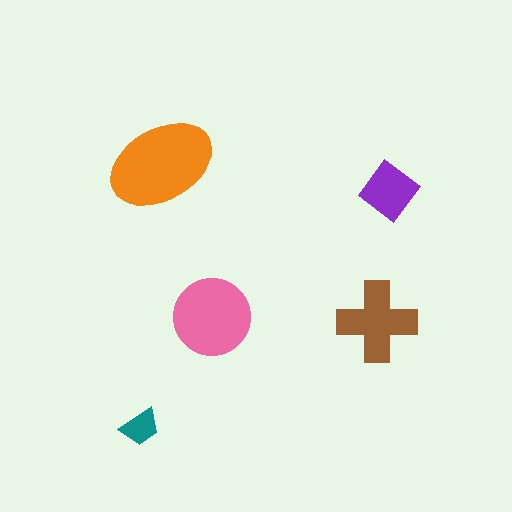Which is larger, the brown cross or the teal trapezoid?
The brown cross.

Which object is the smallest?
The teal trapezoid.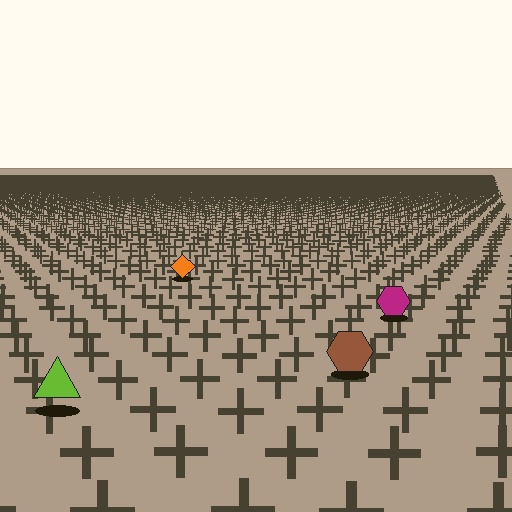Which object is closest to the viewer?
The lime triangle is closest. The texture marks near it are larger and more spread out.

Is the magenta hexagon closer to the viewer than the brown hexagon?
No. The brown hexagon is closer — you can tell from the texture gradient: the ground texture is coarser near it.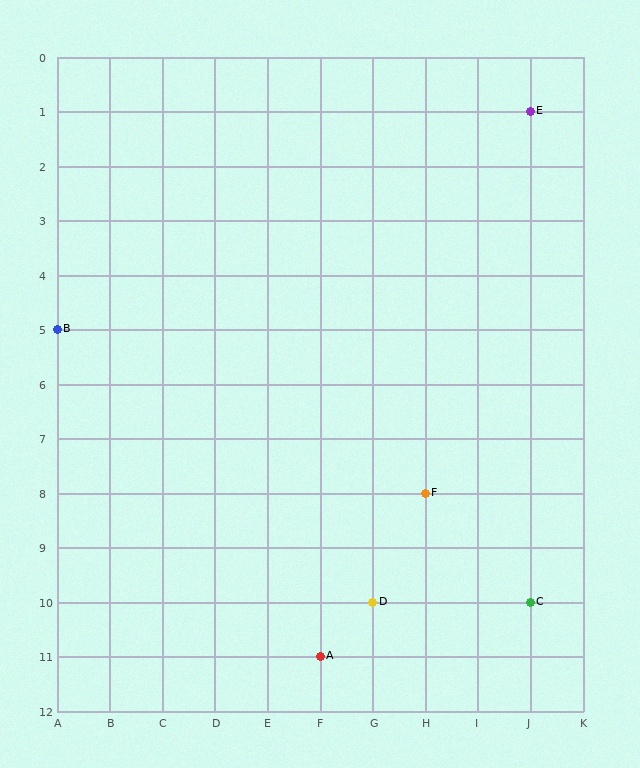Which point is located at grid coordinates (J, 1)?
Point E is at (J, 1).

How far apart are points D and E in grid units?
Points D and E are 3 columns and 9 rows apart (about 9.5 grid units diagonally).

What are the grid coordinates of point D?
Point D is at grid coordinates (G, 10).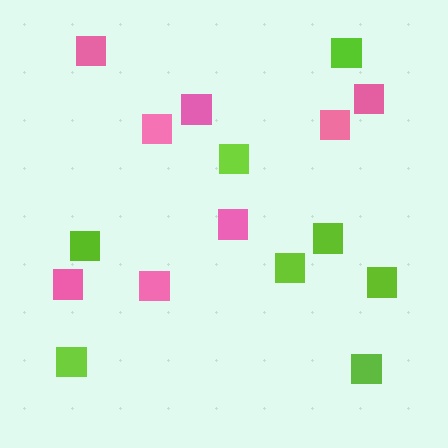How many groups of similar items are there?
There are 2 groups: one group of pink squares (8) and one group of lime squares (8).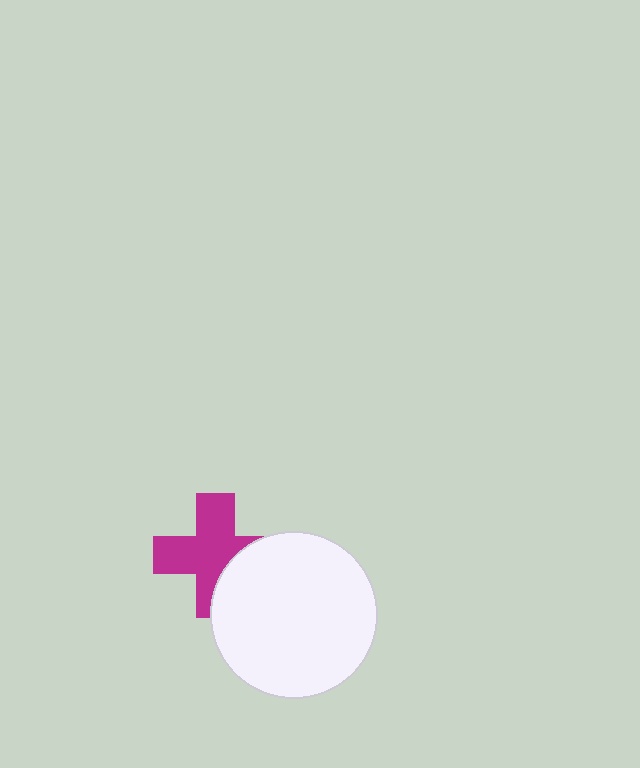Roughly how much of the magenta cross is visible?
Most of it is visible (roughly 70%).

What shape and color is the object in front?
The object in front is a white circle.